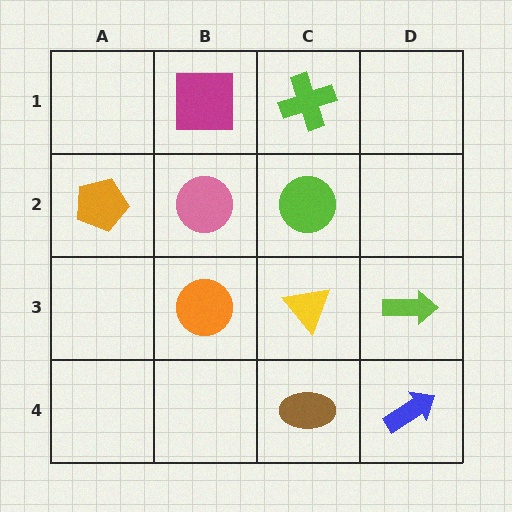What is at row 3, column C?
A yellow triangle.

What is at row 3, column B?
An orange circle.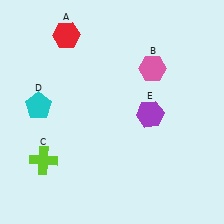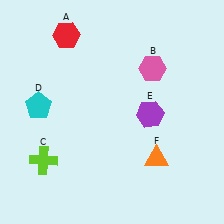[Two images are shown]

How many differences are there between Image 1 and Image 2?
There is 1 difference between the two images.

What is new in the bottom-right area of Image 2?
An orange triangle (F) was added in the bottom-right area of Image 2.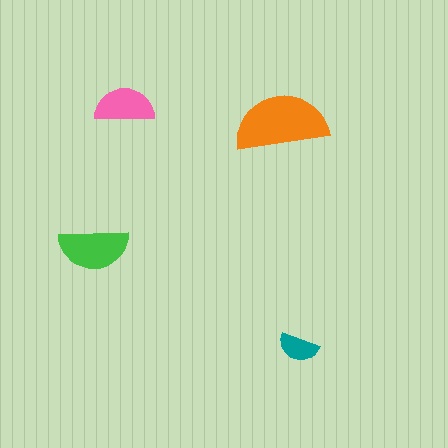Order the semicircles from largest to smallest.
the orange one, the green one, the pink one, the teal one.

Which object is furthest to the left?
The green semicircle is leftmost.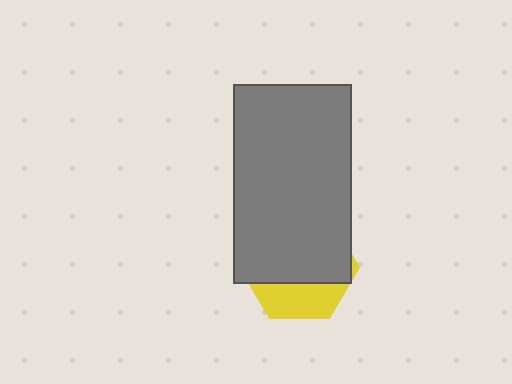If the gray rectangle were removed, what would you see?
You would see the complete yellow hexagon.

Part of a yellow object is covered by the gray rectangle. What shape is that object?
It is a hexagon.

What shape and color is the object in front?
The object in front is a gray rectangle.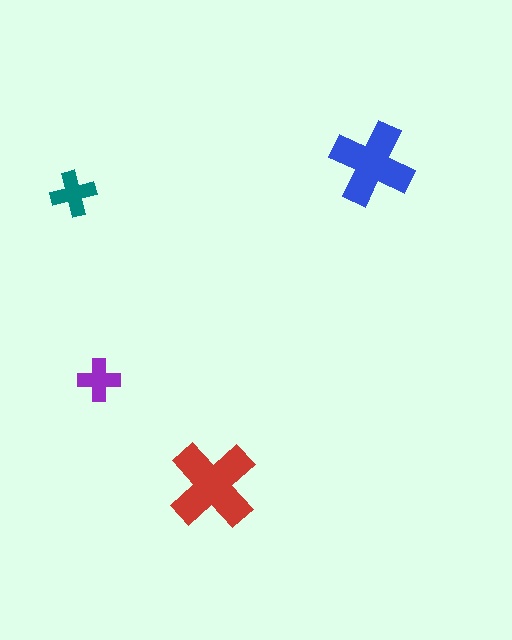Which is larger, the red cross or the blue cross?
The red one.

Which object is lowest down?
The red cross is bottommost.